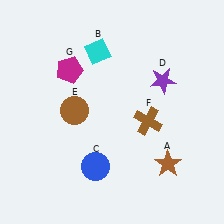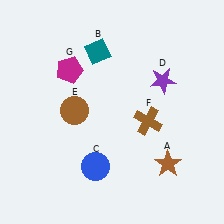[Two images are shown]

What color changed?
The diamond (B) changed from cyan in Image 1 to teal in Image 2.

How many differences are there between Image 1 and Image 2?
There is 1 difference between the two images.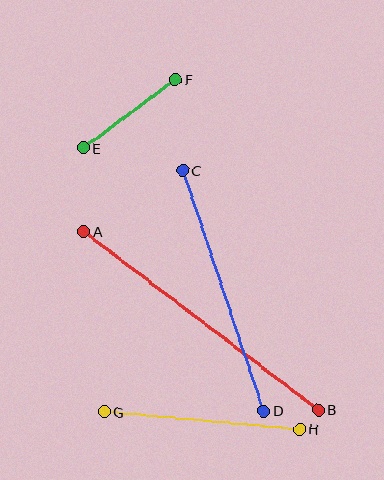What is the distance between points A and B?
The distance is approximately 295 pixels.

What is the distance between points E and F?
The distance is approximately 115 pixels.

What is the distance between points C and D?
The distance is approximately 254 pixels.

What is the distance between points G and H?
The distance is approximately 196 pixels.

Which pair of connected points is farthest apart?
Points A and B are farthest apart.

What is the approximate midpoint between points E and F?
The midpoint is at approximately (129, 114) pixels.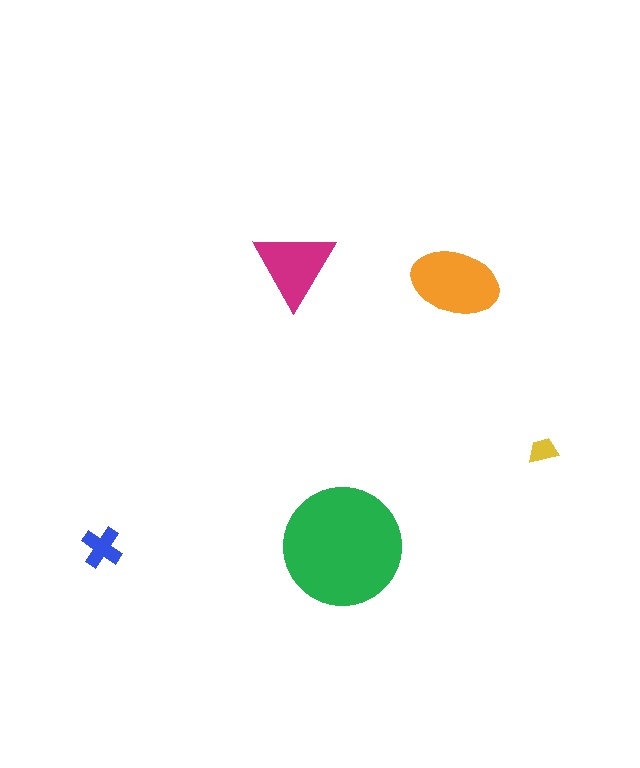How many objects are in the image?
There are 5 objects in the image.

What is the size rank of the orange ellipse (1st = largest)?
2nd.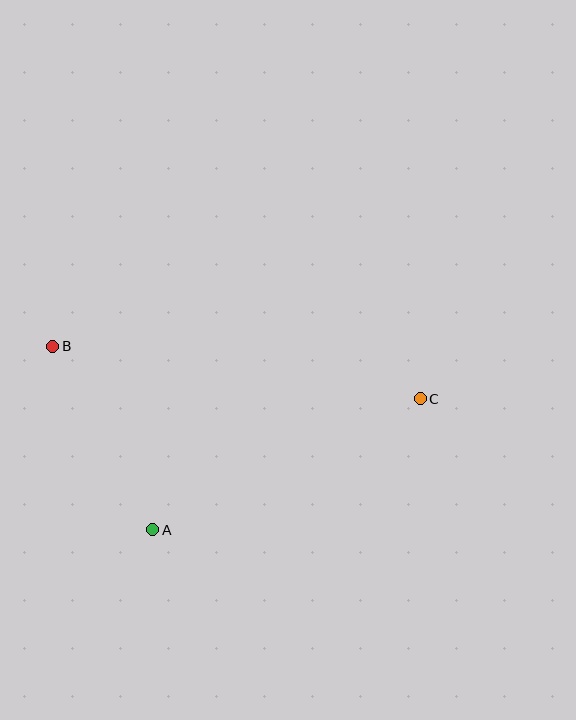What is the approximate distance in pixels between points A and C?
The distance between A and C is approximately 298 pixels.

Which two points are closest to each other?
Points A and B are closest to each other.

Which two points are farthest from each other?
Points B and C are farthest from each other.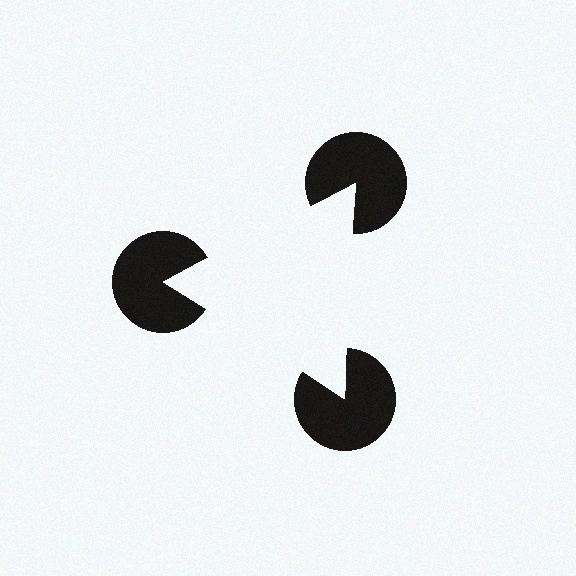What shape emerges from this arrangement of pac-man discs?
An illusory triangle — its edges are inferred from the aligned wedge cuts in the pac-man discs, not physically drawn.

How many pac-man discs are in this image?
There are 3 — one at each vertex of the illusory triangle.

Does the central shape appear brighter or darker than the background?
It typically appears slightly brighter than the background, even though no actual brightness change is drawn.